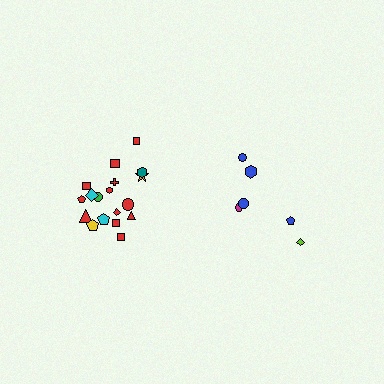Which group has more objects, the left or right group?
The left group.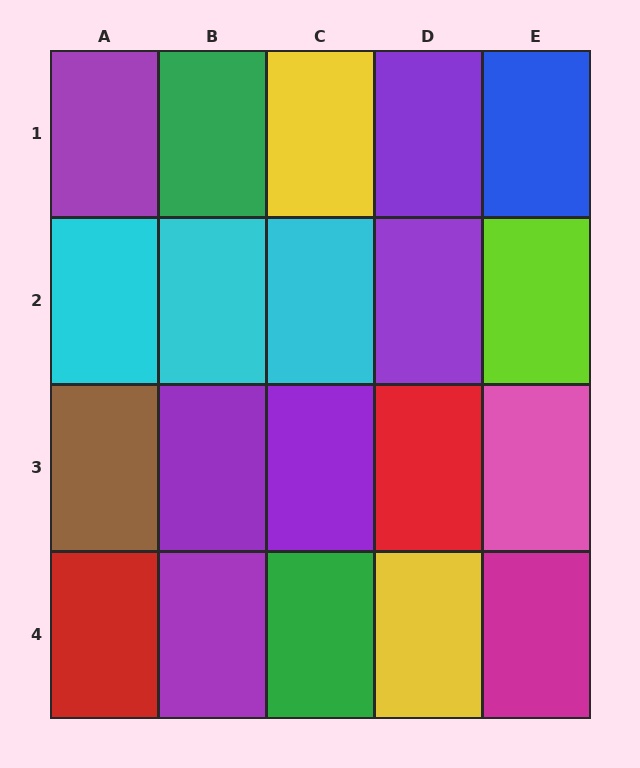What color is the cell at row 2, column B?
Cyan.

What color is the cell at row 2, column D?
Purple.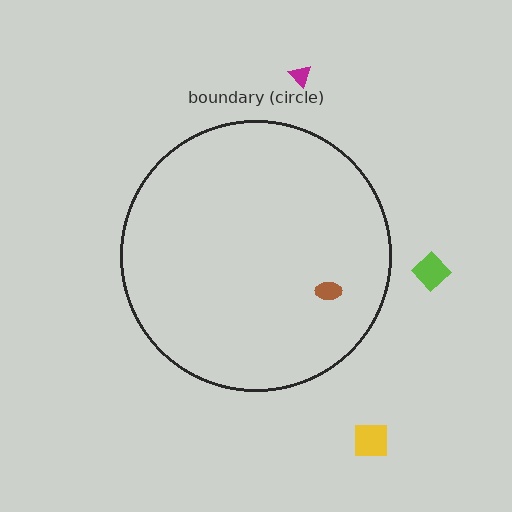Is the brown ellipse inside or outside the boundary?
Inside.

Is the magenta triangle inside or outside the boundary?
Outside.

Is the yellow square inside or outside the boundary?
Outside.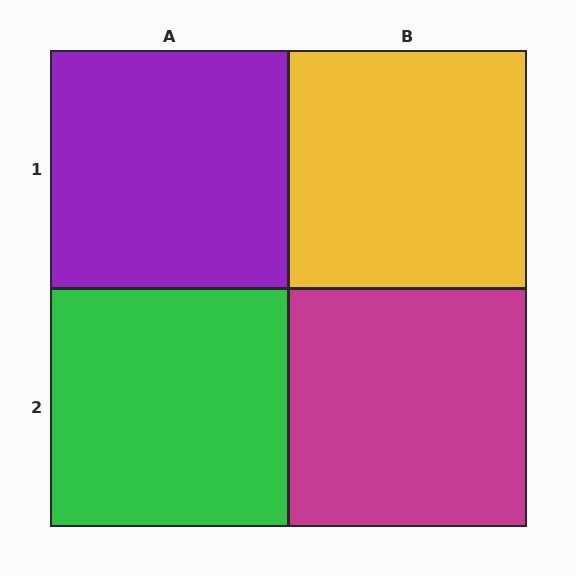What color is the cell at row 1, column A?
Purple.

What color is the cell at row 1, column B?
Yellow.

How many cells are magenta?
1 cell is magenta.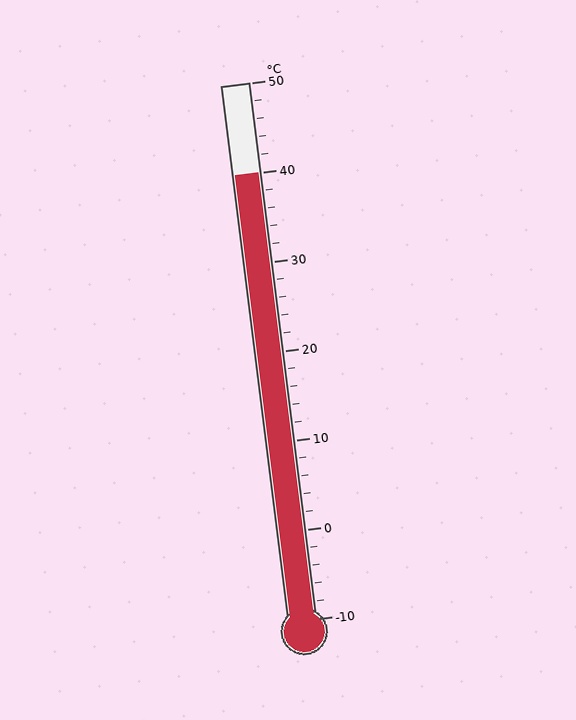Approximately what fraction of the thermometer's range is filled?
The thermometer is filled to approximately 85% of its range.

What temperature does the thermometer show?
The thermometer shows approximately 40°C.